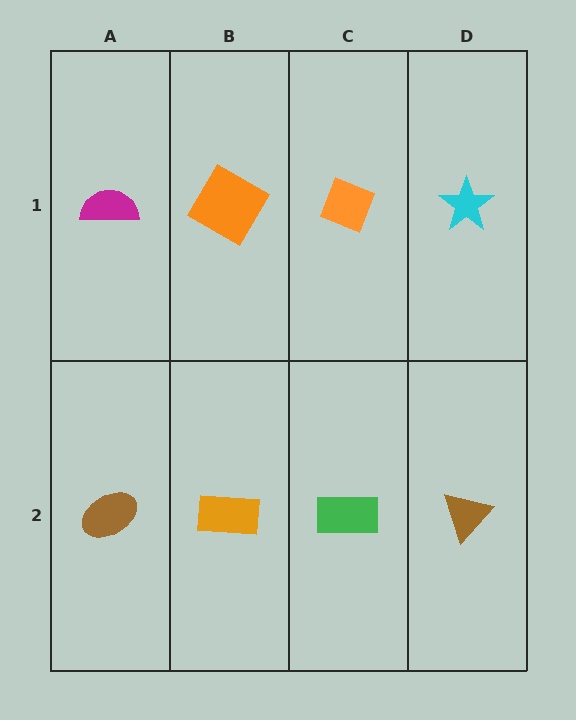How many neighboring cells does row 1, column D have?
2.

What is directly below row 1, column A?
A brown ellipse.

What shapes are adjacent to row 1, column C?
A green rectangle (row 2, column C), an orange diamond (row 1, column B), a cyan star (row 1, column D).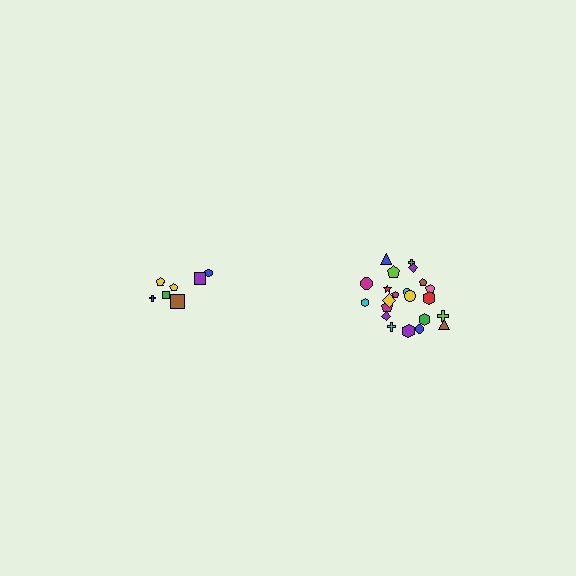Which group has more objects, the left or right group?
The right group.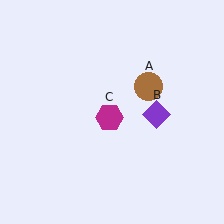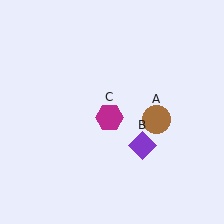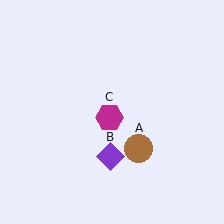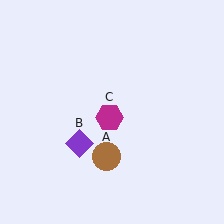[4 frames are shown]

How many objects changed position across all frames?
2 objects changed position: brown circle (object A), purple diamond (object B).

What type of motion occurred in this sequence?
The brown circle (object A), purple diamond (object B) rotated clockwise around the center of the scene.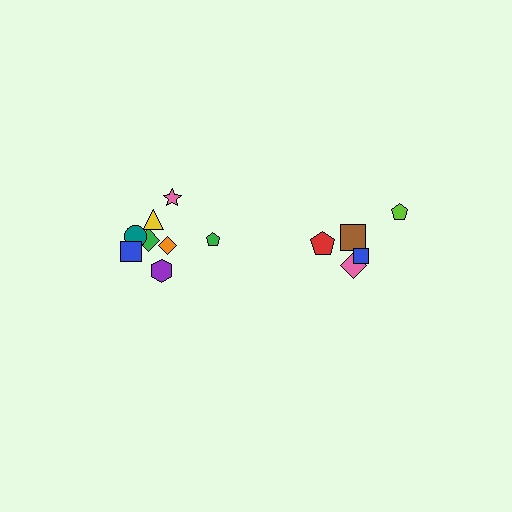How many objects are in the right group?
There are 5 objects.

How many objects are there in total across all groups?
There are 13 objects.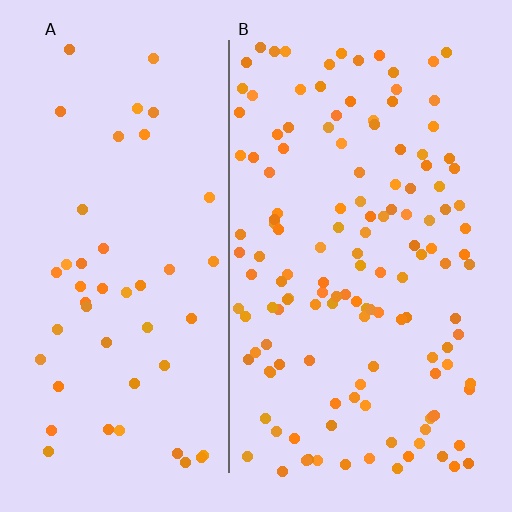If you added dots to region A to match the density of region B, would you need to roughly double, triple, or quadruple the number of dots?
Approximately triple.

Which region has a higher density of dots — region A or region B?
B (the right).